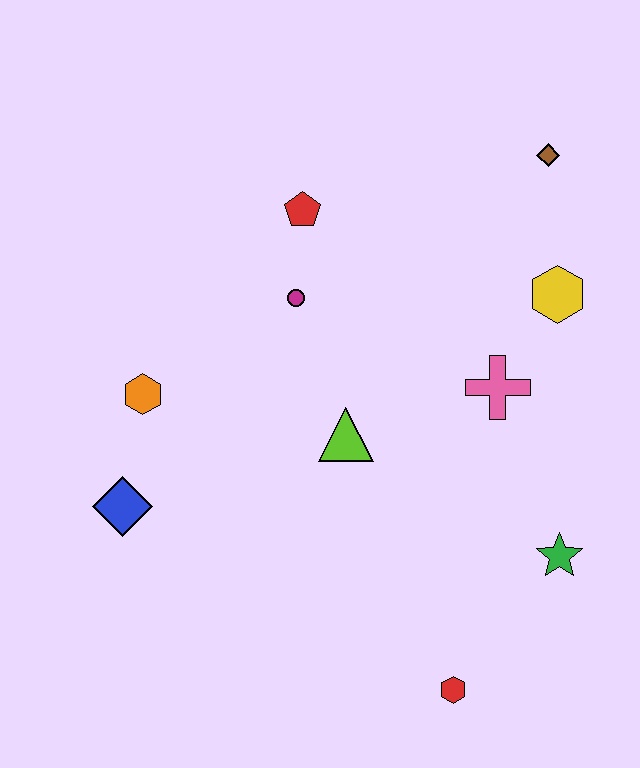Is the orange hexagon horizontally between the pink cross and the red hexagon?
No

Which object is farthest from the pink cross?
The blue diamond is farthest from the pink cross.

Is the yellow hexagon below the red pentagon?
Yes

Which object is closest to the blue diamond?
The orange hexagon is closest to the blue diamond.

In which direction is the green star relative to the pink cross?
The green star is below the pink cross.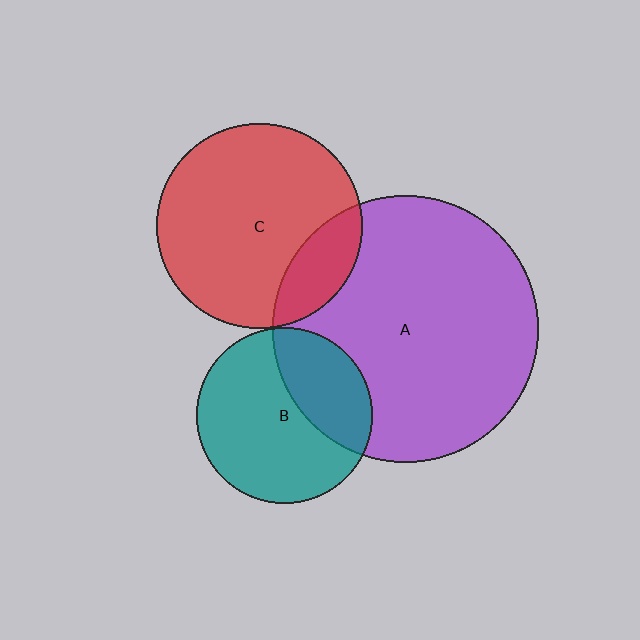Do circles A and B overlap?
Yes.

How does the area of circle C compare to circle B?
Approximately 1.4 times.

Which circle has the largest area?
Circle A (purple).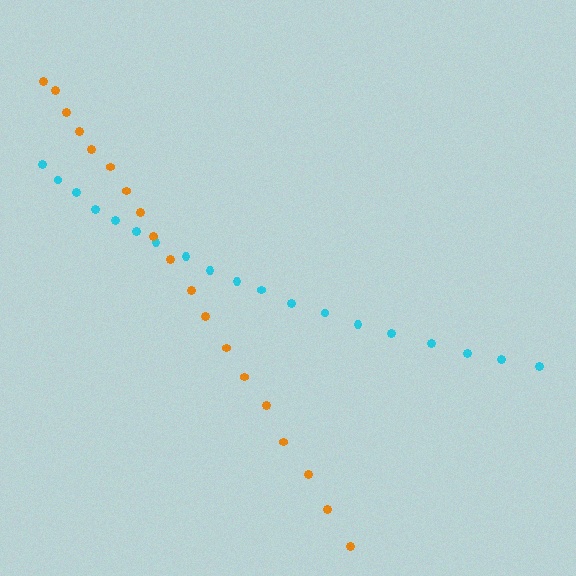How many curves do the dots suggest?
There are 2 distinct paths.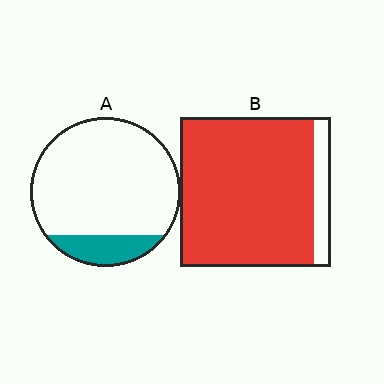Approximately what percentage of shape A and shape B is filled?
A is approximately 15% and B is approximately 90%.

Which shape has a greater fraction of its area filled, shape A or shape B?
Shape B.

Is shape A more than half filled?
No.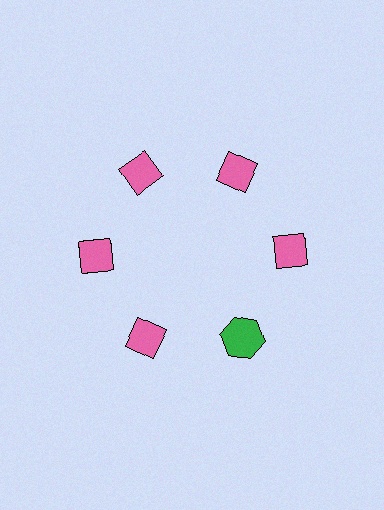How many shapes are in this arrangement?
There are 6 shapes arranged in a ring pattern.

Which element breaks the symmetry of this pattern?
The green hexagon at roughly the 5 o'clock position breaks the symmetry. All other shapes are pink diamonds.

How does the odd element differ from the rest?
It differs in both color (green instead of pink) and shape (hexagon instead of diamond).